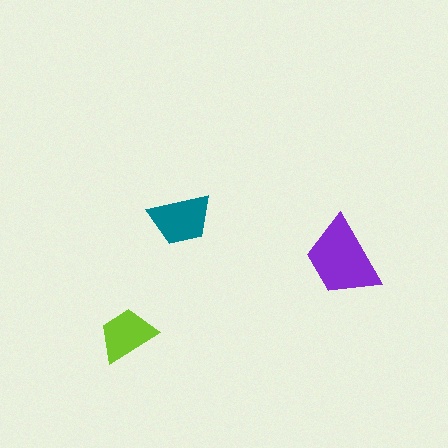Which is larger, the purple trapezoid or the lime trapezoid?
The purple one.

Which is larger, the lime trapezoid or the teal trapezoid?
The teal one.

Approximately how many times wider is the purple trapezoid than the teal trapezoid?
About 1.5 times wider.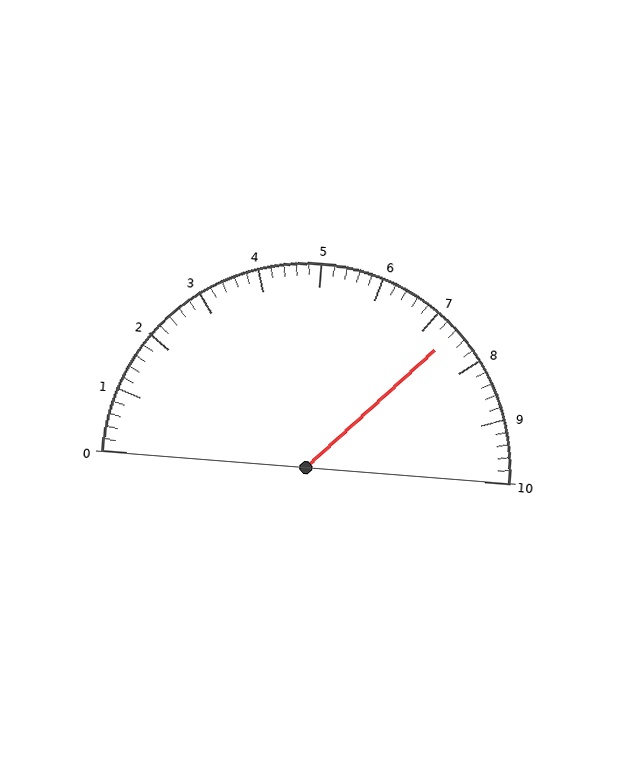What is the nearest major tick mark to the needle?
The nearest major tick mark is 7.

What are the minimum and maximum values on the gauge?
The gauge ranges from 0 to 10.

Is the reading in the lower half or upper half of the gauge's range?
The reading is in the upper half of the range (0 to 10).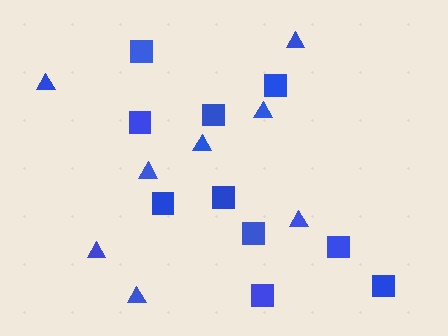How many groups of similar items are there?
There are 2 groups: one group of triangles (8) and one group of squares (10).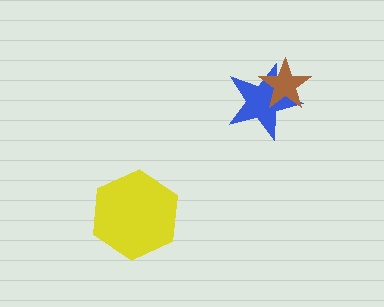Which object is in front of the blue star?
The brown star is in front of the blue star.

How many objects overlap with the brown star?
1 object overlaps with the brown star.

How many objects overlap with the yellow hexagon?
0 objects overlap with the yellow hexagon.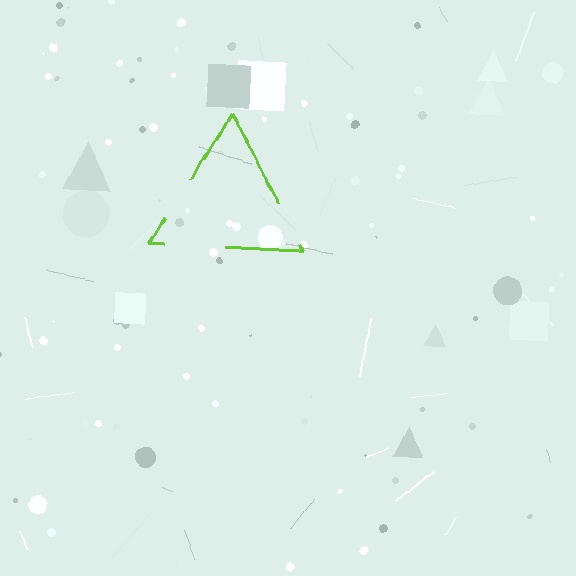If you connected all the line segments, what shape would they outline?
They would outline a triangle.